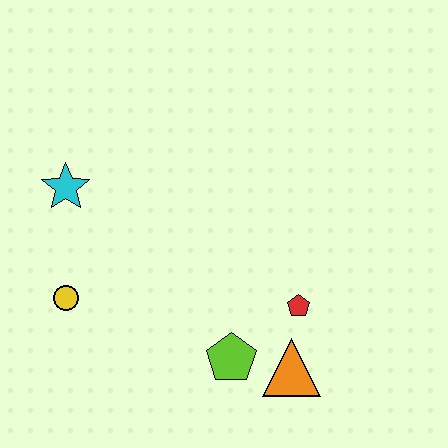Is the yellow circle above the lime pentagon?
Yes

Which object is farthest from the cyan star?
The orange triangle is farthest from the cyan star.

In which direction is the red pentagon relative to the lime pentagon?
The red pentagon is to the right of the lime pentagon.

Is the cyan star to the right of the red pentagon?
No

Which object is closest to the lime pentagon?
The orange triangle is closest to the lime pentagon.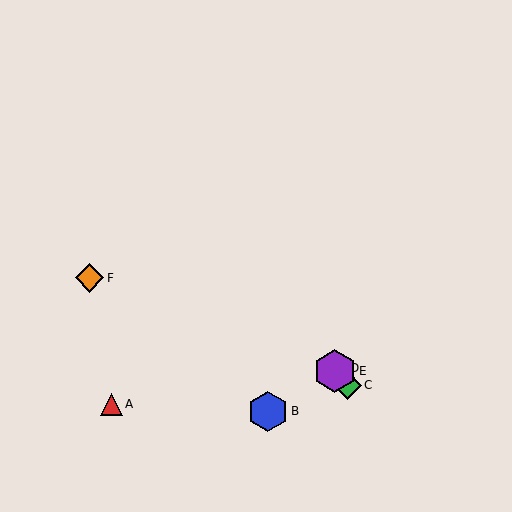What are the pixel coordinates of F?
Object F is at (89, 278).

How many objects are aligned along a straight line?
3 objects (C, D, E) are aligned along a straight line.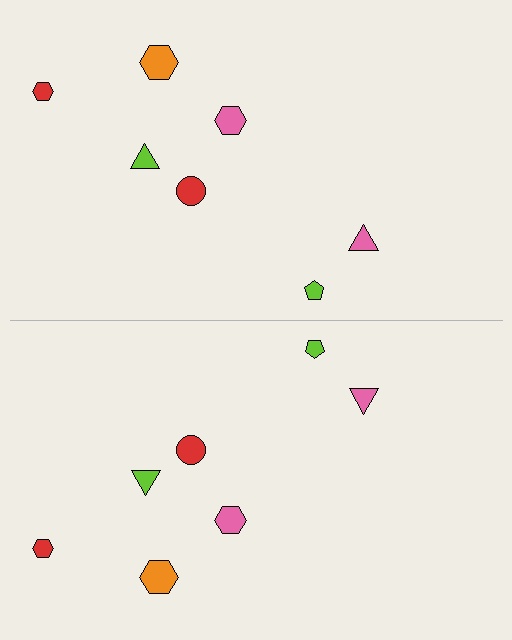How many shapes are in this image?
There are 14 shapes in this image.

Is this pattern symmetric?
Yes, this pattern has bilateral (reflection) symmetry.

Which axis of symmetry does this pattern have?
The pattern has a horizontal axis of symmetry running through the center of the image.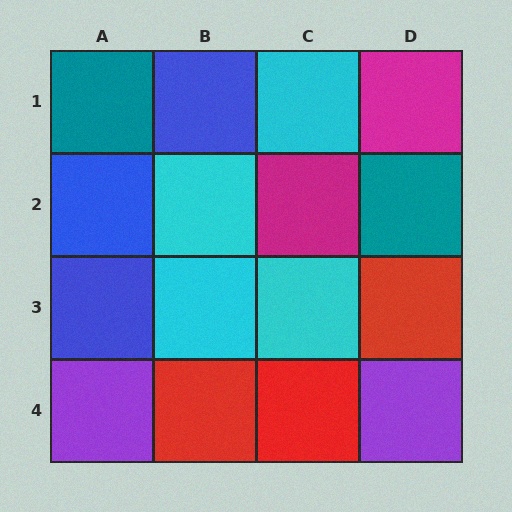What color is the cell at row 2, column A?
Blue.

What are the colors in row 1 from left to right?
Teal, blue, cyan, magenta.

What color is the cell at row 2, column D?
Teal.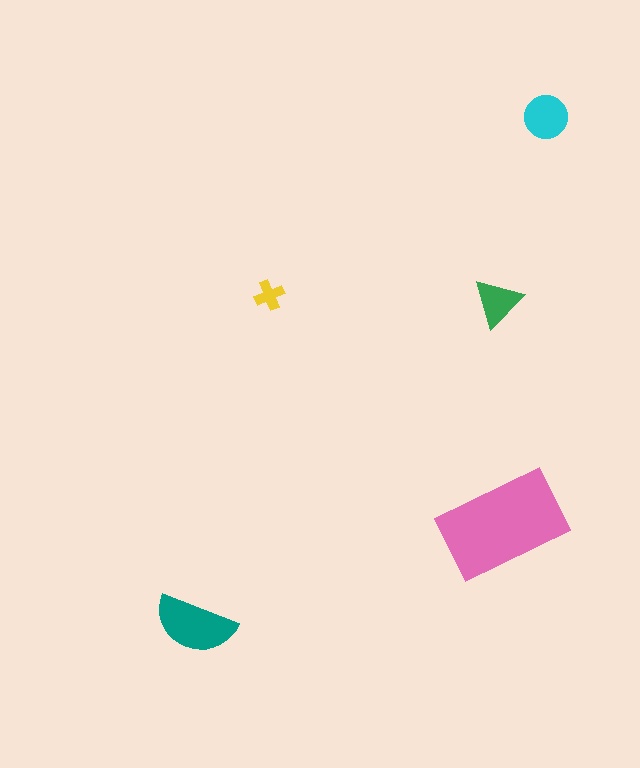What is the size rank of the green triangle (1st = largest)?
4th.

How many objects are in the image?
There are 5 objects in the image.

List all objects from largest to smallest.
The pink rectangle, the teal semicircle, the cyan circle, the green triangle, the yellow cross.